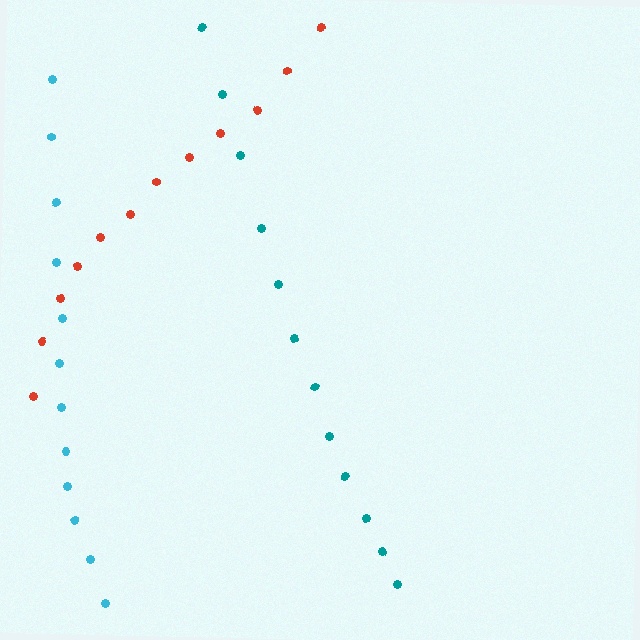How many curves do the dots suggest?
There are 3 distinct paths.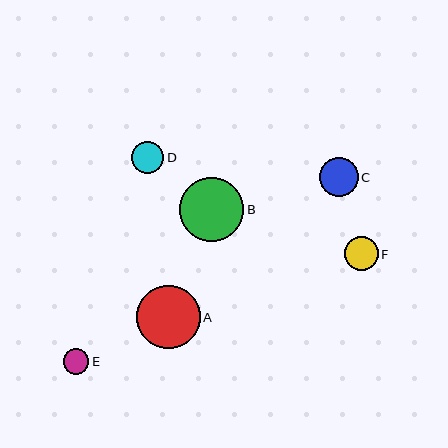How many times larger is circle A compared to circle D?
Circle A is approximately 1.9 times the size of circle D.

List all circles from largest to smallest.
From largest to smallest: B, A, C, F, D, E.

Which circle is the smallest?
Circle E is the smallest with a size of approximately 25 pixels.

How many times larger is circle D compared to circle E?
Circle D is approximately 1.3 times the size of circle E.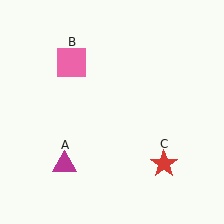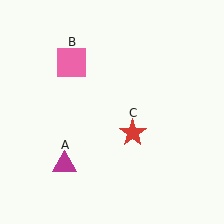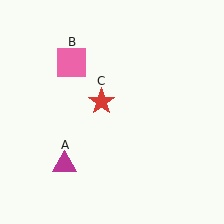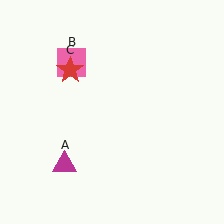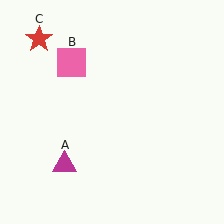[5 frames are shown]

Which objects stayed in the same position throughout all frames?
Magenta triangle (object A) and pink square (object B) remained stationary.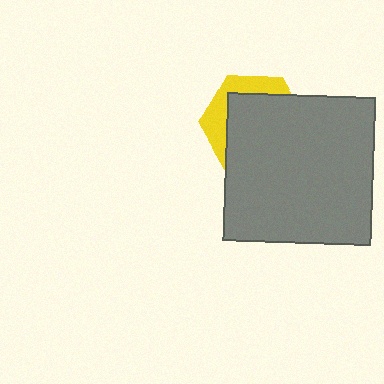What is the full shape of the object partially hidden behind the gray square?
The partially hidden object is a yellow hexagon.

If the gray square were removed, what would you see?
You would see the complete yellow hexagon.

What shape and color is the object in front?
The object in front is a gray square.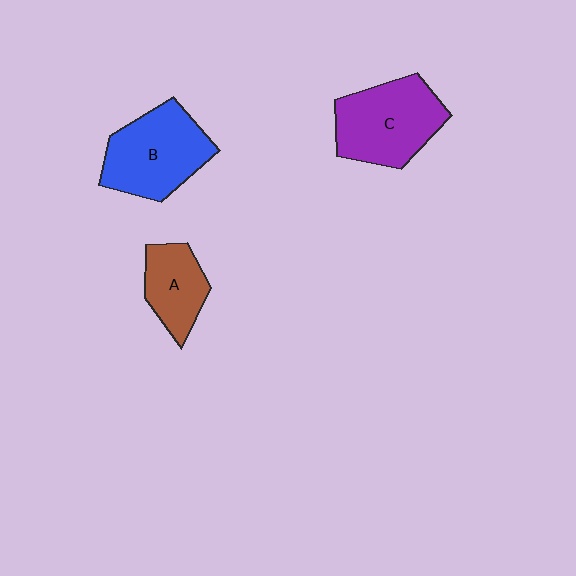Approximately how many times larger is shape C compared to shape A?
Approximately 1.6 times.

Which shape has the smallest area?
Shape A (brown).